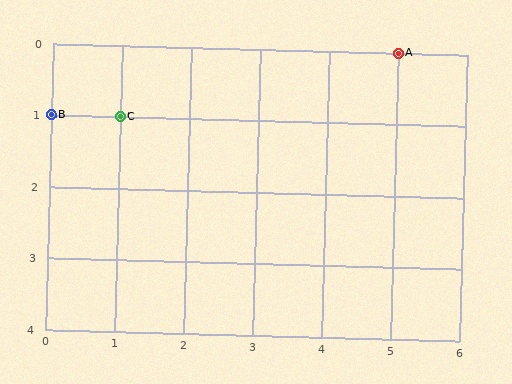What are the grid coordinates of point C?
Point C is at grid coordinates (1, 1).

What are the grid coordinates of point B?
Point B is at grid coordinates (0, 1).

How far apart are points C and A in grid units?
Points C and A are 4 columns and 1 row apart (about 4.1 grid units diagonally).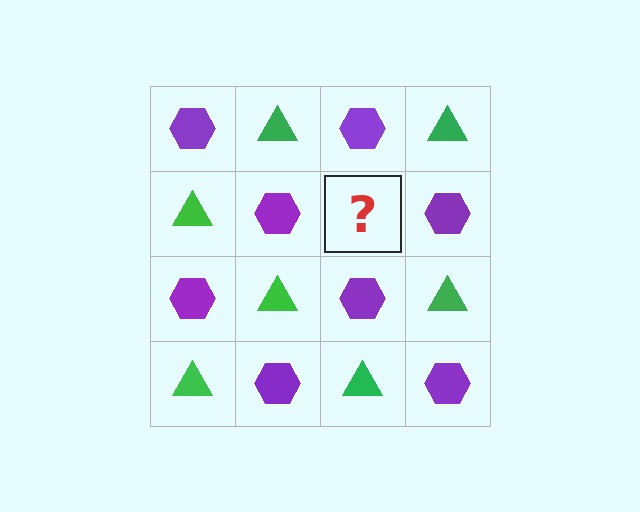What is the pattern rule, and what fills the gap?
The rule is that it alternates purple hexagon and green triangle in a checkerboard pattern. The gap should be filled with a green triangle.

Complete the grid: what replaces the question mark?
The question mark should be replaced with a green triangle.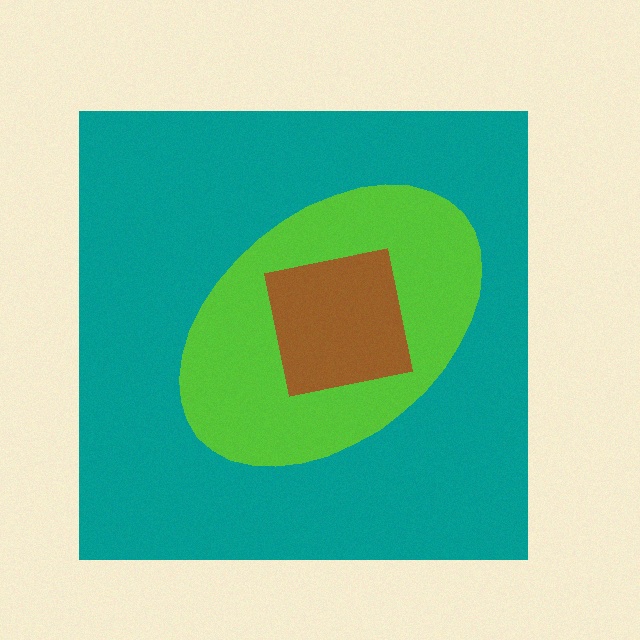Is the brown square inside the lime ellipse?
Yes.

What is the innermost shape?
The brown square.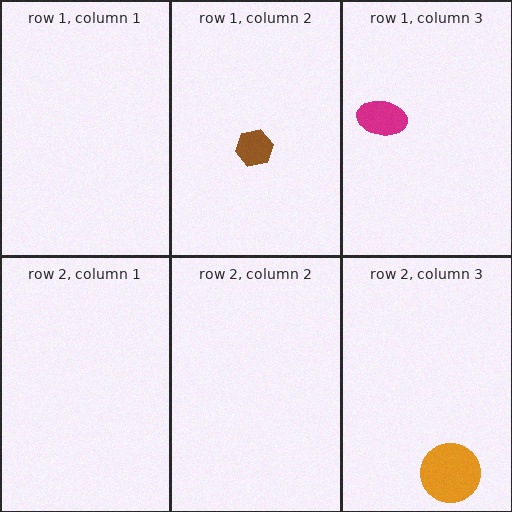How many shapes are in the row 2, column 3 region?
1.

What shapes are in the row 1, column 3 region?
The magenta ellipse.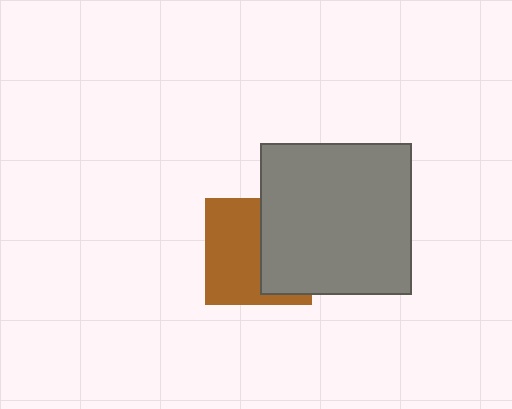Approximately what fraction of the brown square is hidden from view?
Roughly 45% of the brown square is hidden behind the gray square.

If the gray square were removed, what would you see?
You would see the complete brown square.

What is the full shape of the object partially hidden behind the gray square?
The partially hidden object is a brown square.